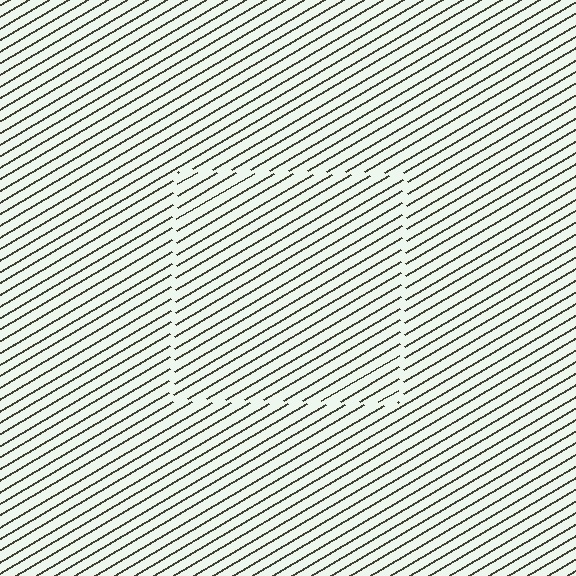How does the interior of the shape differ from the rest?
The interior of the shape contains the same grating, shifted by half a period — the contour is defined by the phase discontinuity where line-ends from the inner and outer gratings abut.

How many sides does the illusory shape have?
4 sides — the line-ends trace a square.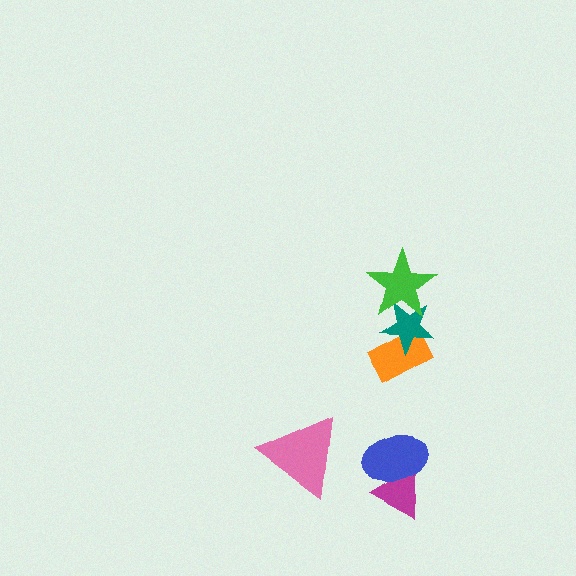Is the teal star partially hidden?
Yes, it is partially covered by another shape.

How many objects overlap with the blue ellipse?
1 object overlaps with the blue ellipse.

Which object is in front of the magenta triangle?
The blue ellipse is in front of the magenta triangle.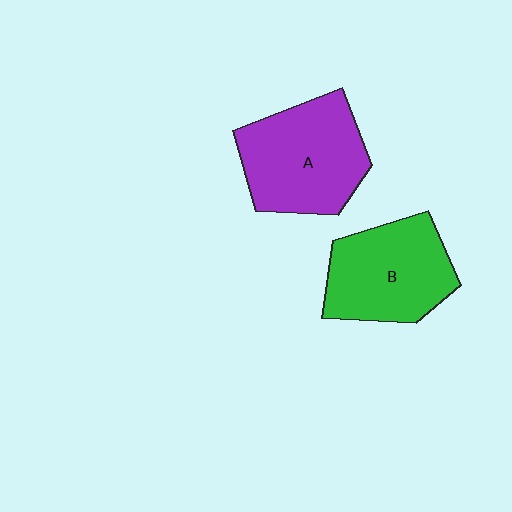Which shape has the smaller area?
Shape B (green).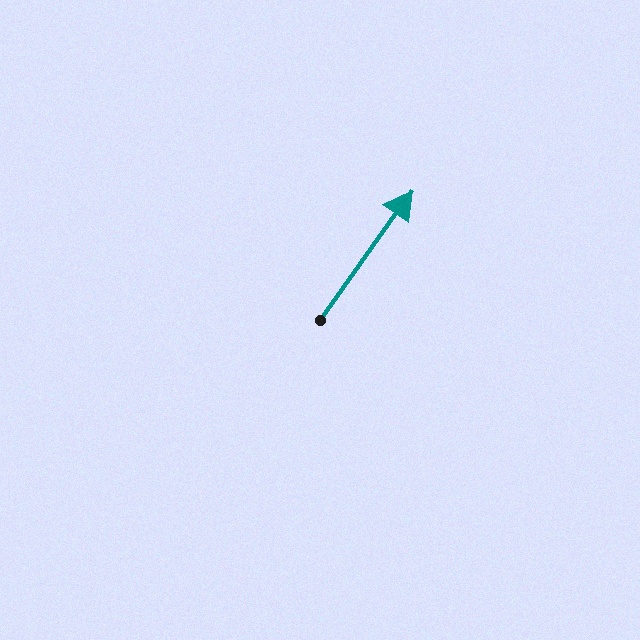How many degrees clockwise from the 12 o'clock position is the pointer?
Approximately 35 degrees.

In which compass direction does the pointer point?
Northeast.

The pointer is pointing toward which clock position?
Roughly 1 o'clock.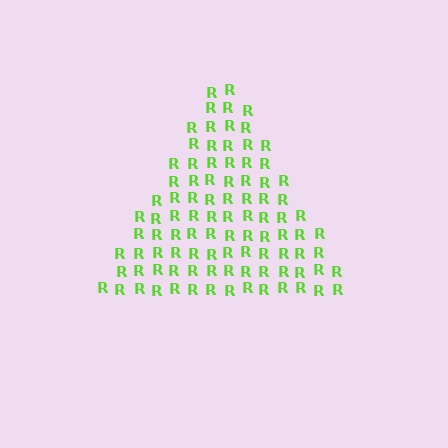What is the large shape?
The large shape is a triangle.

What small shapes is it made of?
It is made of small letter R's.